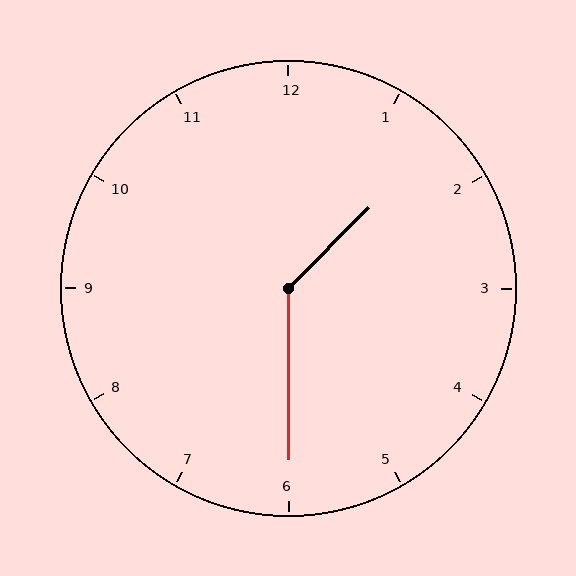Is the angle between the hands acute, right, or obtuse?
It is obtuse.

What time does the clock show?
1:30.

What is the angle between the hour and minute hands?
Approximately 135 degrees.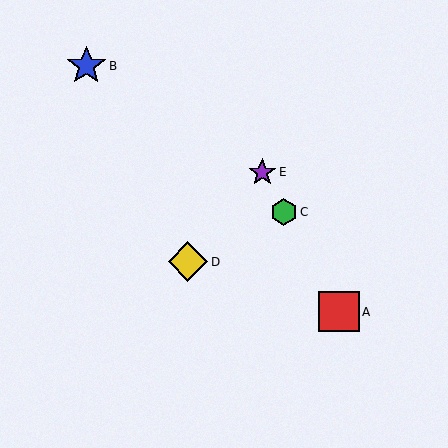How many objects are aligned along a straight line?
3 objects (A, C, E) are aligned along a straight line.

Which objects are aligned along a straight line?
Objects A, C, E are aligned along a straight line.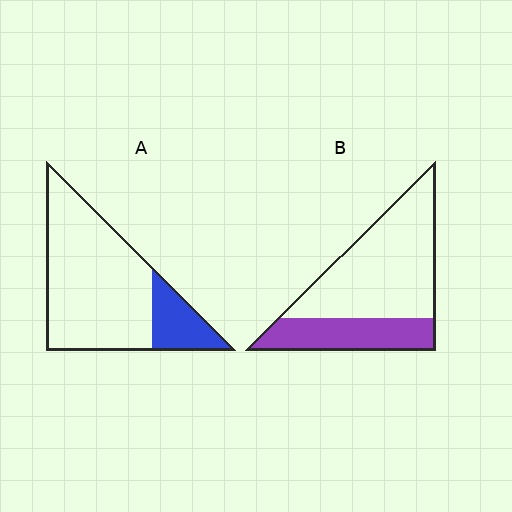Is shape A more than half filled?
No.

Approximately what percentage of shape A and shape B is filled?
A is approximately 20% and B is approximately 30%.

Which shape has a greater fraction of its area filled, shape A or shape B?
Shape B.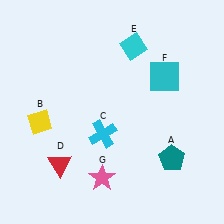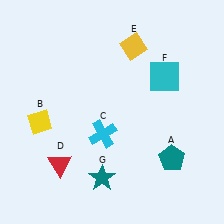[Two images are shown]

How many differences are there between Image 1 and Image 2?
There are 2 differences between the two images.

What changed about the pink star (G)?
In Image 1, G is pink. In Image 2, it changed to teal.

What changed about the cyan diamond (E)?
In Image 1, E is cyan. In Image 2, it changed to yellow.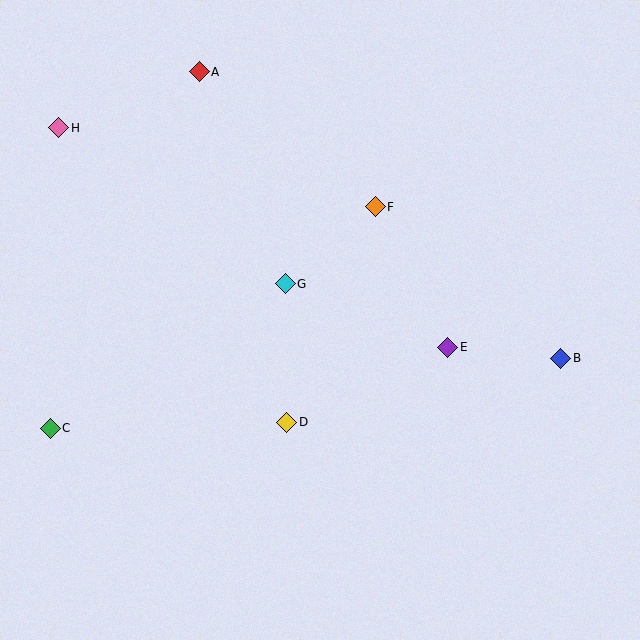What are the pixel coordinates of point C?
Point C is at (50, 428).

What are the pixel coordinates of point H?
Point H is at (59, 128).